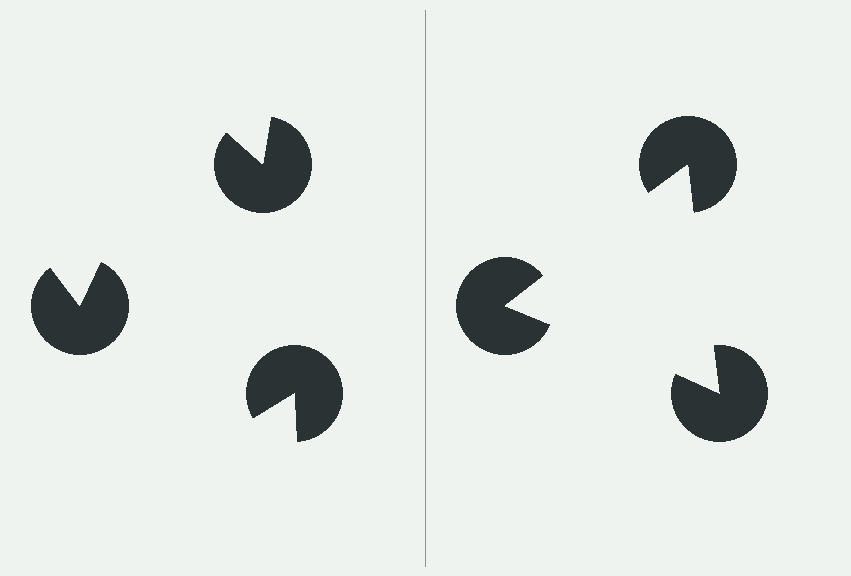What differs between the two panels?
The pac-man discs are positioned identically on both sides; only the wedge orientations differ. On the right they align to a triangle; on the left they are misaligned.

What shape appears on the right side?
An illusory triangle.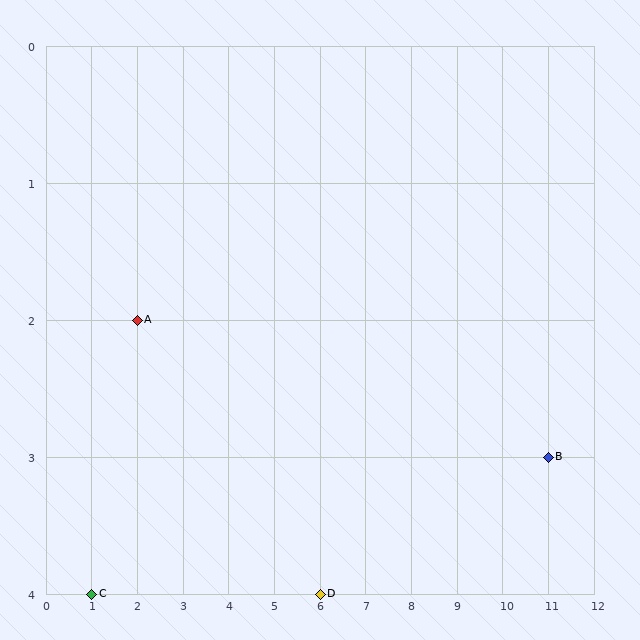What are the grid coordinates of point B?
Point B is at grid coordinates (11, 3).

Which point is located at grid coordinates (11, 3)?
Point B is at (11, 3).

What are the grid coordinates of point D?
Point D is at grid coordinates (6, 4).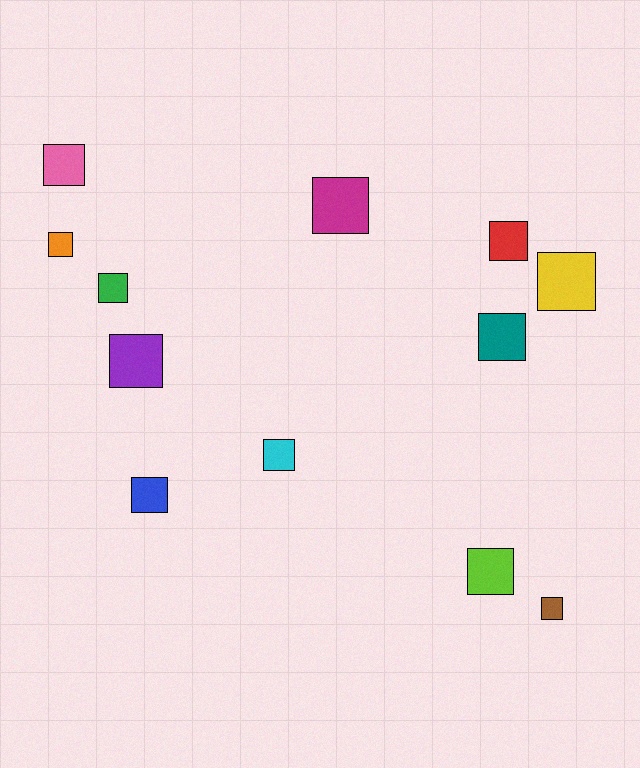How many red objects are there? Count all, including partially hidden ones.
There is 1 red object.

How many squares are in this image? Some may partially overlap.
There are 12 squares.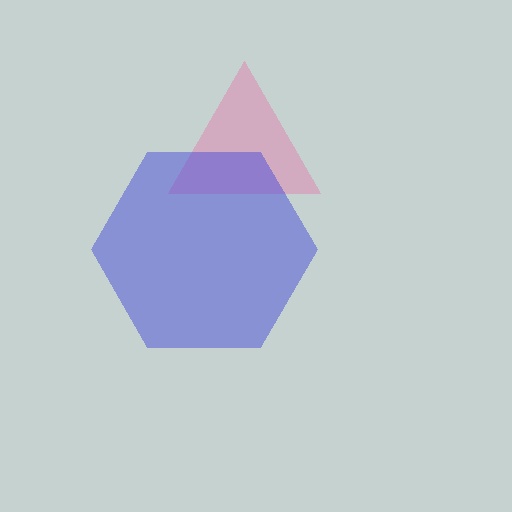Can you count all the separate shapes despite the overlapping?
Yes, there are 2 separate shapes.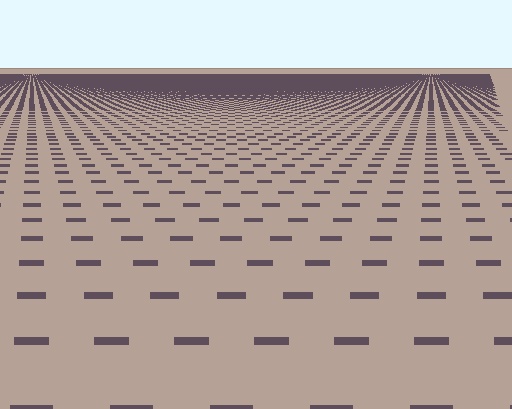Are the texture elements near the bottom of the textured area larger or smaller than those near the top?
Larger. Near the bottom, elements are closer to the viewer and appear at a bigger on-screen size.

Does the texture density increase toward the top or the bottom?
Density increases toward the top.